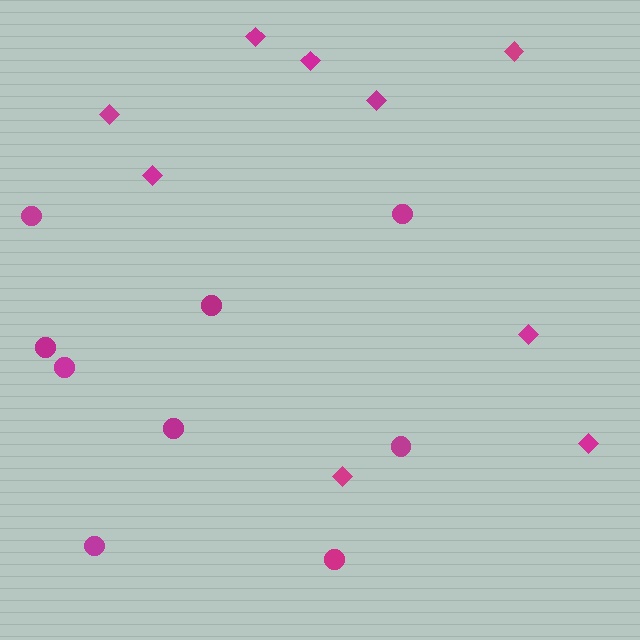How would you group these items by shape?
There are 2 groups: one group of diamonds (9) and one group of circles (9).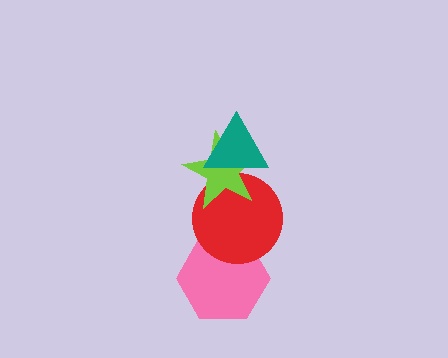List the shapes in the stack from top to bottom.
From top to bottom: the teal triangle, the lime star, the red circle, the pink hexagon.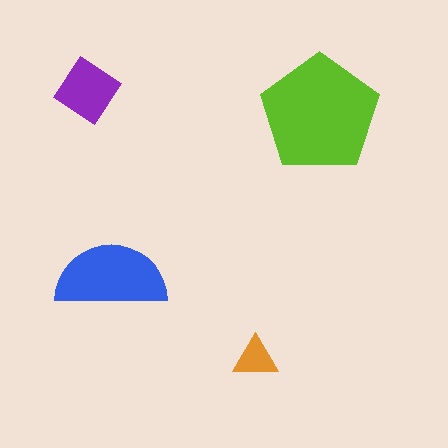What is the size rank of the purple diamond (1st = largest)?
3rd.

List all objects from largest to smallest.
The lime pentagon, the blue semicircle, the purple diamond, the orange triangle.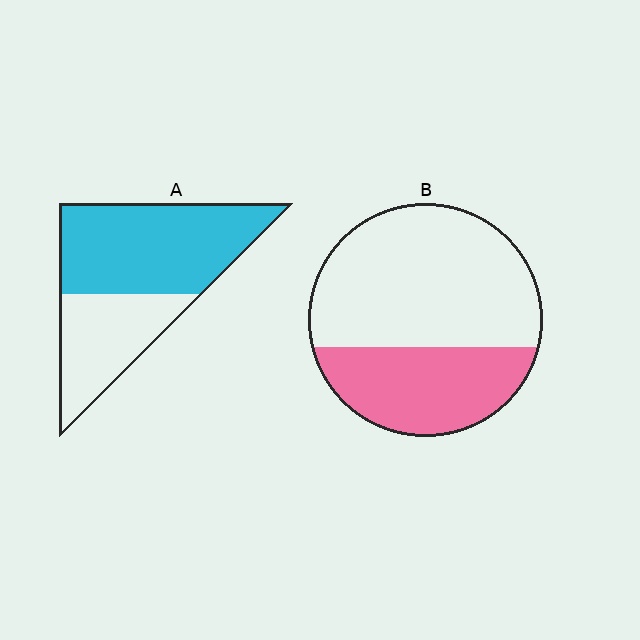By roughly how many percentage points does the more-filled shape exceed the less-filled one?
By roughly 25 percentage points (A over B).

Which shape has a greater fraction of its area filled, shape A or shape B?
Shape A.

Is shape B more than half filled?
No.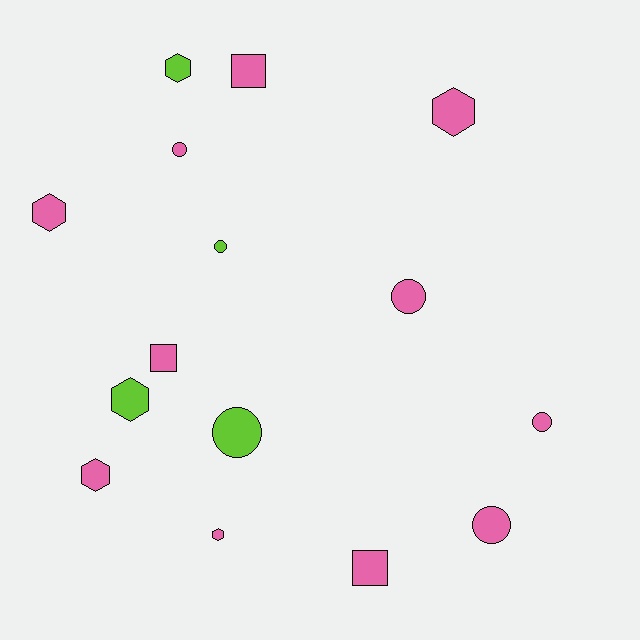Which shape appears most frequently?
Hexagon, with 6 objects.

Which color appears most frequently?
Pink, with 11 objects.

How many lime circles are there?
There are 2 lime circles.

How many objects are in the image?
There are 15 objects.